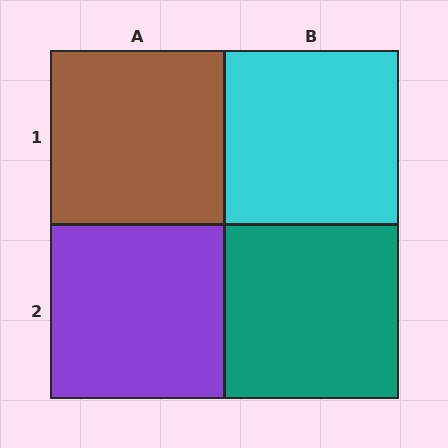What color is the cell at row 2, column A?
Purple.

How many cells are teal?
1 cell is teal.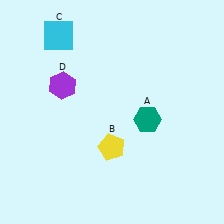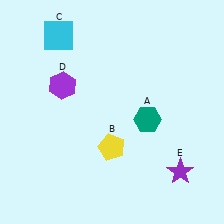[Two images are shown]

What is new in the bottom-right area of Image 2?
A purple star (E) was added in the bottom-right area of Image 2.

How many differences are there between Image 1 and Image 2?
There is 1 difference between the two images.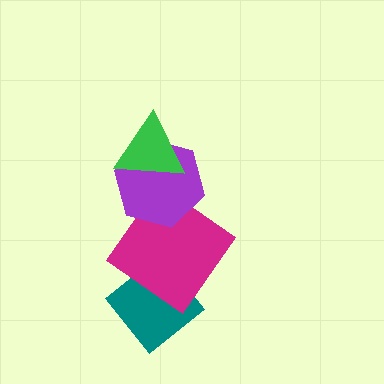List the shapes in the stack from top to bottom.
From top to bottom: the green triangle, the purple hexagon, the magenta diamond, the teal diamond.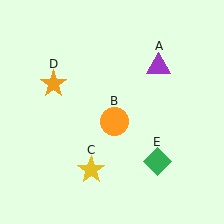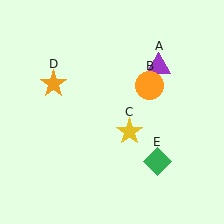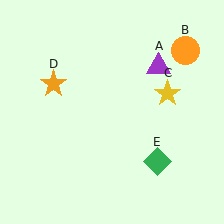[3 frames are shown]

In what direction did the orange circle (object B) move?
The orange circle (object B) moved up and to the right.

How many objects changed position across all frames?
2 objects changed position: orange circle (object B), yellow star (object C).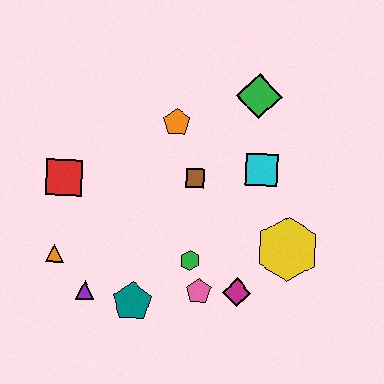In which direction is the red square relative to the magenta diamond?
The red square is to the left of the magenta diamond.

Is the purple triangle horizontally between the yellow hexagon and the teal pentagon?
No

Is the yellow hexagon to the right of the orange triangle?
Yes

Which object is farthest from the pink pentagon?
The green diamond is farthest from the pink pentagon.